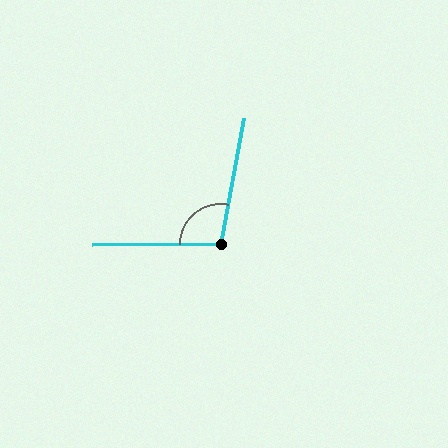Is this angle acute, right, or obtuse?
It is obtuse.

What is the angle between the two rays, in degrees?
Approximately 101 degrees.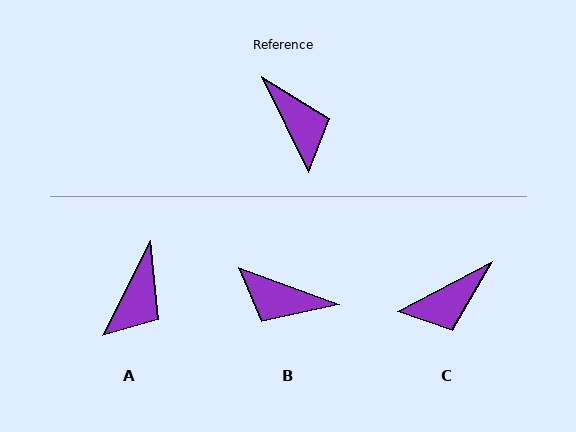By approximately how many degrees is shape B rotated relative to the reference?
Approximately 136 degrees clockwise.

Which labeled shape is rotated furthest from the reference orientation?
B, about 136 degrees away.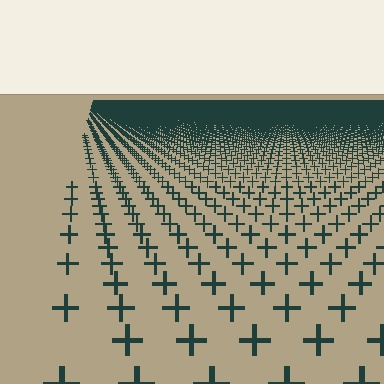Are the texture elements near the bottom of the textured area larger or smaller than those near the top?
Larger. Near the bottom, elements are closer to the viewer and appear at a bigger on-screen size.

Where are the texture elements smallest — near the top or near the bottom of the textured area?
Near the top.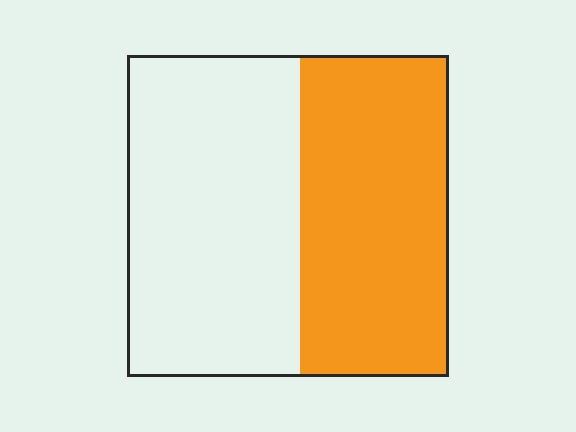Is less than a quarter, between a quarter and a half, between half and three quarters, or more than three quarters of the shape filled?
Between a quarter and a half.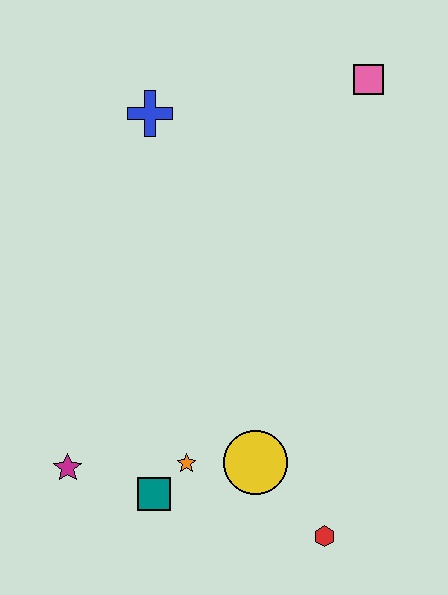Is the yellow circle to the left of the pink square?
Yes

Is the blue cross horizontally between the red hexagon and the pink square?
No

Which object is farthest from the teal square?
The pink square is farthest from the teal square.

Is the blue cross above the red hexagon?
Yes